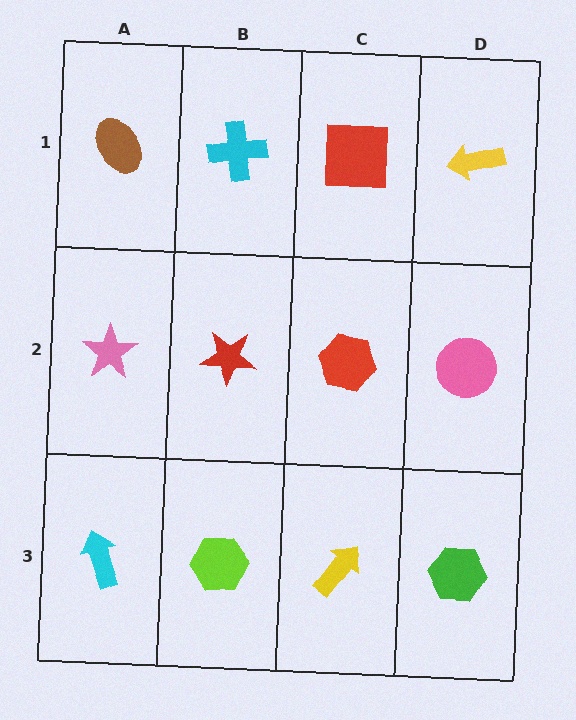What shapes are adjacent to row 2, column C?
A red square (row 1, column C), a yellow arrow (row 3, column C), a red star (row 2, column B), a pink circle (row 2, column D).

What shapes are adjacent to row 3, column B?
A red star (row 2, column B), a cyan arrow (row 3, column A), a yellow arrow (row 3, column C).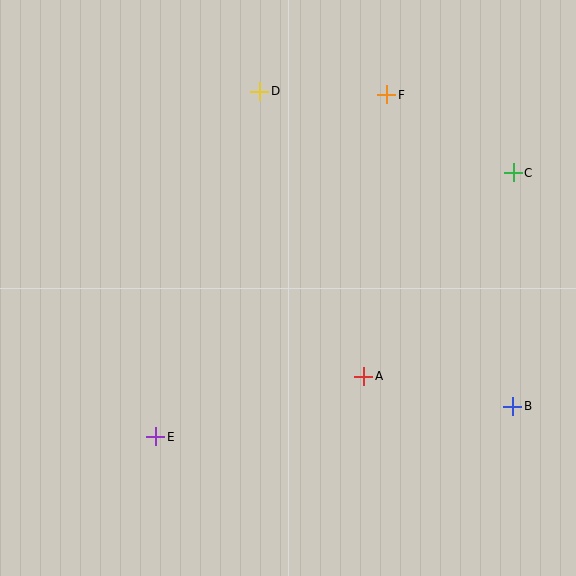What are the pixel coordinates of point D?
Point D is at (260, 91).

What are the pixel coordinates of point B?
Point B is at (513, 406).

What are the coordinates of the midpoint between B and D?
The midpoint between B and D is at (386, 249).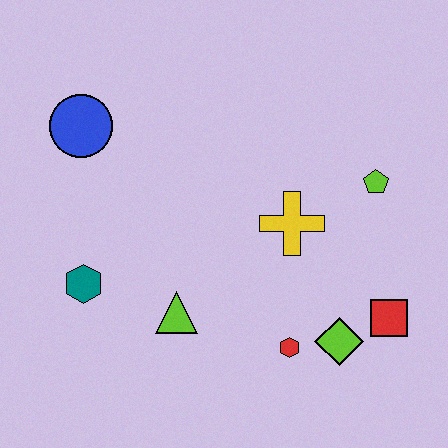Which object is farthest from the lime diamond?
The blue circle is farthest from the lime diamond.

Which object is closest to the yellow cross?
The lime pentagon is closest to the yellow cross.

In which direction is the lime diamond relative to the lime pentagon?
The lime diamond is below the lime pentagon.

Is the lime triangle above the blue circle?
No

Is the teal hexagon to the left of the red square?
Yes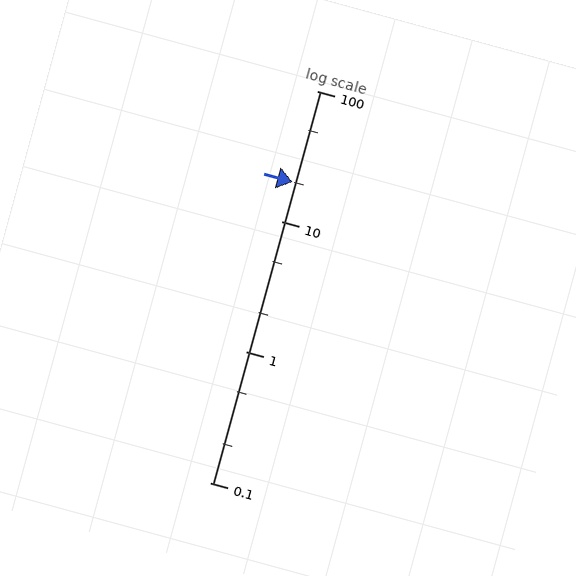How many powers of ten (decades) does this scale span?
The scale spans 3 decades, from 0.1 to 100.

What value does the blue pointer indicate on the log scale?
The pointer indicates approximately 20.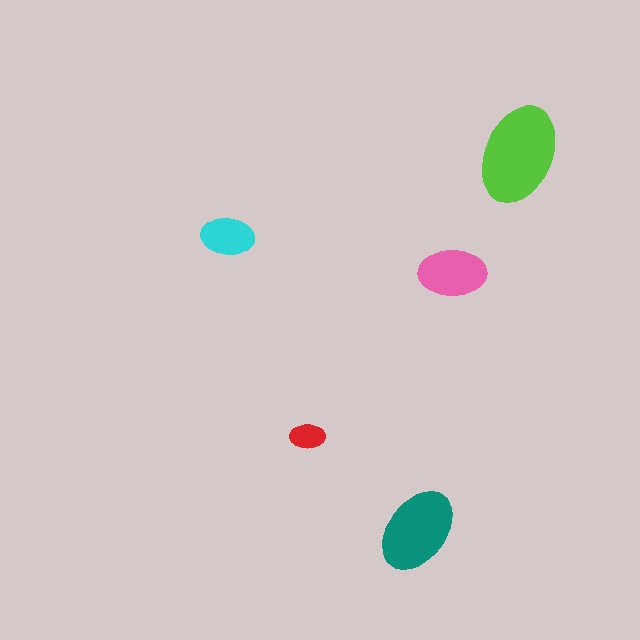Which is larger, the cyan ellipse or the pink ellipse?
The pink one.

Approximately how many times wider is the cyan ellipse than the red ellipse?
About 1.5 times wider.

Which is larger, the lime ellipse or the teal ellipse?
The lime one.